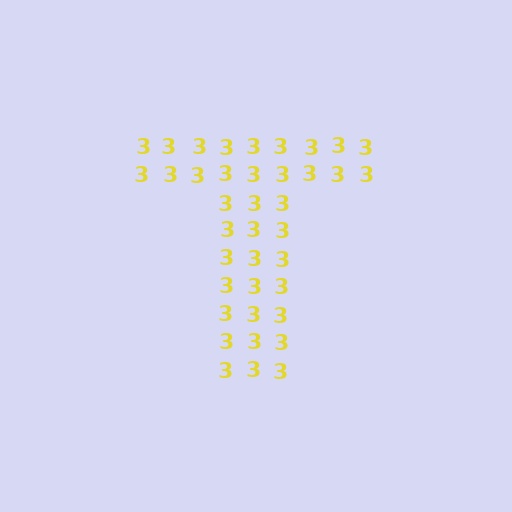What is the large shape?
The large shape is the letter T.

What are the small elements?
The small elements are digit 3's.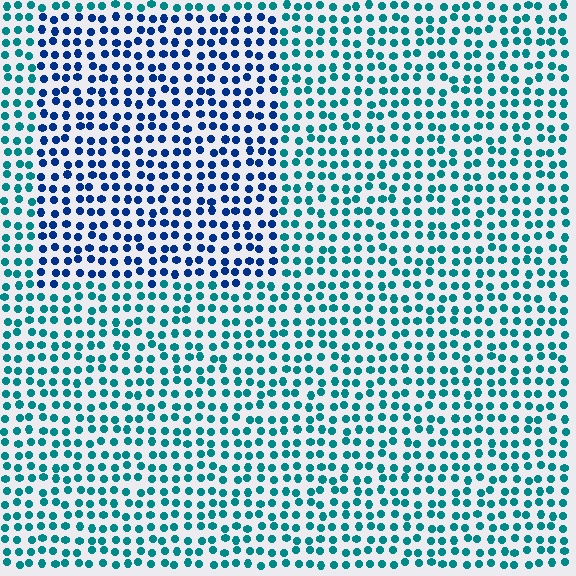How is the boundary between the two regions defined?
The boundary is defined purely by a slight shift in hue (about 41 degrees). Spacing, size, and orientation are identical on both sides.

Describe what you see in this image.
The image is filled with small teal elements in a uniform arrangement. A rectangle-shaped region is visible where the elements are tinted to a slightly different hue, forming a subtle color boundary.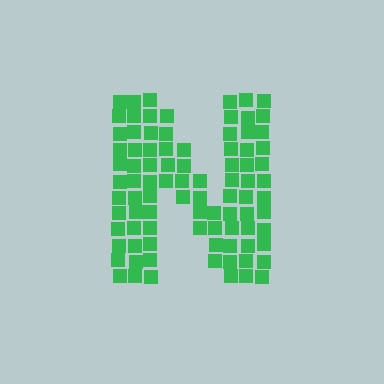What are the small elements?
The small elements are squares.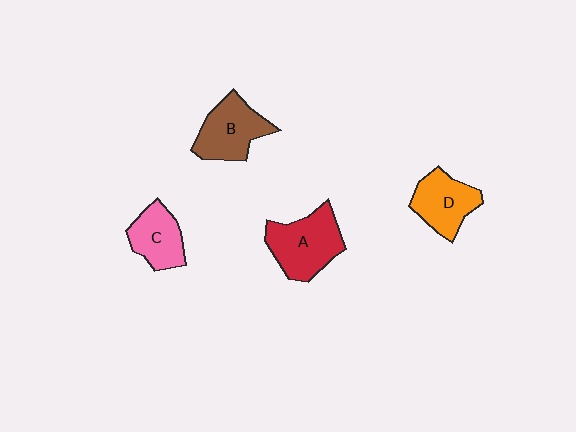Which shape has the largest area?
Shape A (red).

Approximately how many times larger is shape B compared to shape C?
Approximately 1.2 times.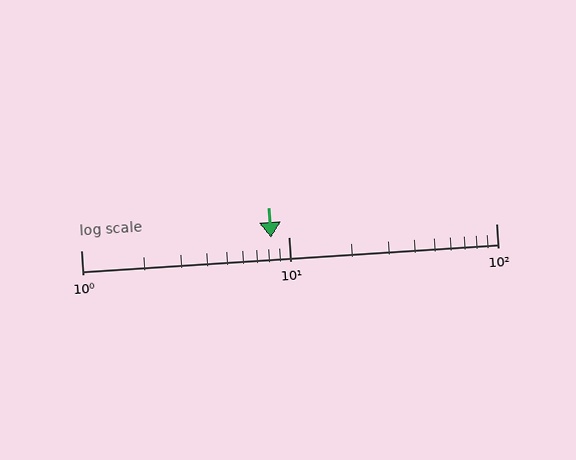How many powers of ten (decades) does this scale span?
The scale spans 2 decades, from 1 to 100.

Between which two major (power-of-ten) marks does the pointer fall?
The pointer is between 1 and 10.